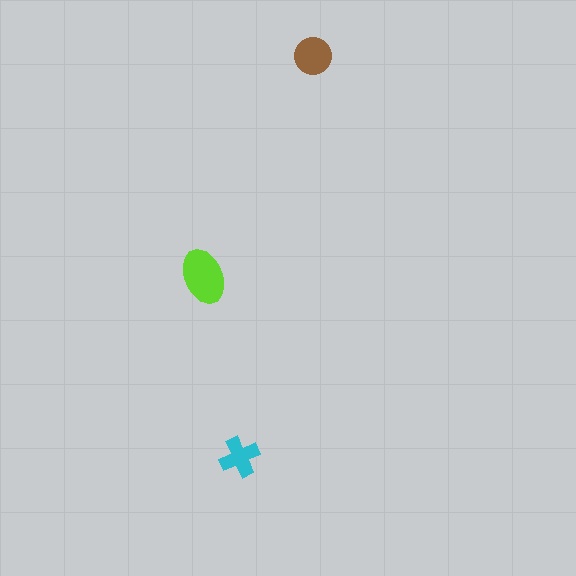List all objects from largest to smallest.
The lime ellipse, the brown circle, the cyan cross.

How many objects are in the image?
There are 3 objects in the image.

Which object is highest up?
The brown circle is topmost.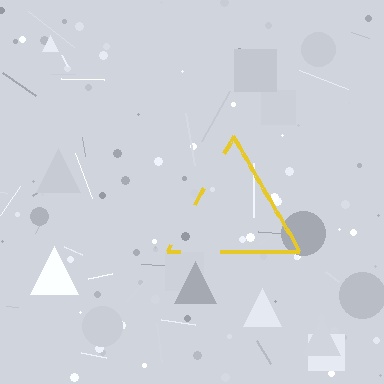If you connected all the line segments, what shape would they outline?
They would outline a triangle.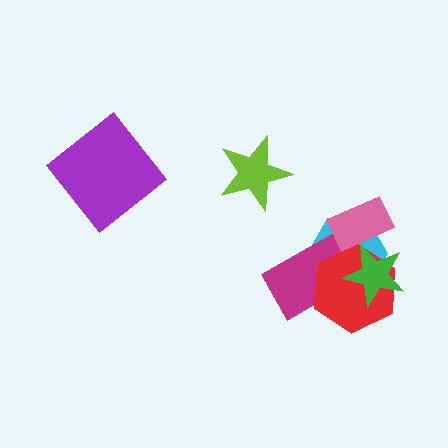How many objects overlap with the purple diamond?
0 objects overlap with the purple diamond.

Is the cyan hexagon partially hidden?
Yes, it is partially covered by another shape.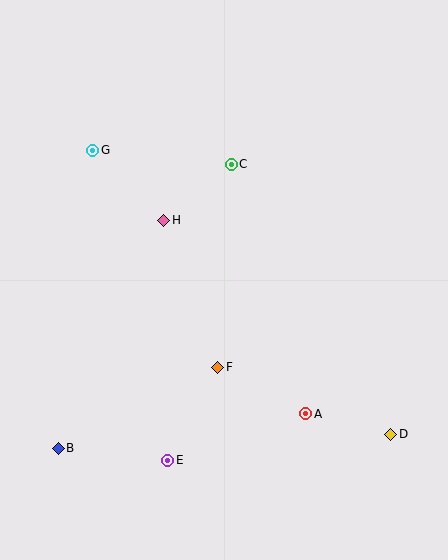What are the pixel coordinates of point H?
Point H is at (164, 220).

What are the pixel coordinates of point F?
Point F is at (218, 367).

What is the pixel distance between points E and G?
The distance between E and G is 319 pixels.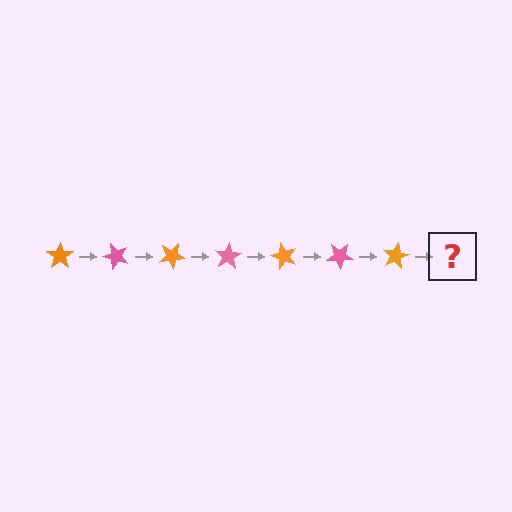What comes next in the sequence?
The next element should be a pink star, rotated 350 degrees from the start.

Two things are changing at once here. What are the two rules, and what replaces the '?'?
The two rules are that it rotates 50 degrees each step and the color cycles through orange and pink. The '?' should be a pink star, rotated 350 degrees from the start.